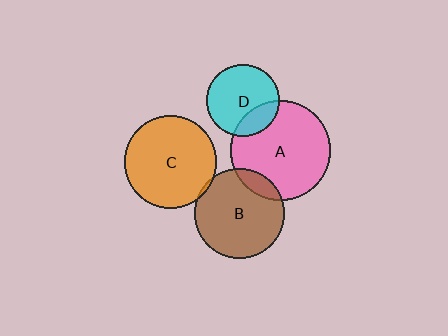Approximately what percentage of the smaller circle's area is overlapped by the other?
Approximately 25%.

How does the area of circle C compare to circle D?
Approximately 1.6 times.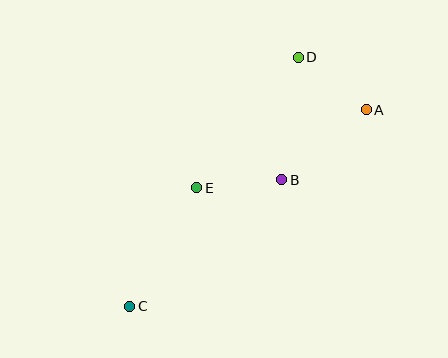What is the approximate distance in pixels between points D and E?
The distance between D and E is approximately 165 pixels.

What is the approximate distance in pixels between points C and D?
The distance between C and D is approximately 301 pixels.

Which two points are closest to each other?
Points B and E are closest to each other.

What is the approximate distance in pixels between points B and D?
The distance between B and D is approximately 124 pixels.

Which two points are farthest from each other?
Points A and C are farthest from each other.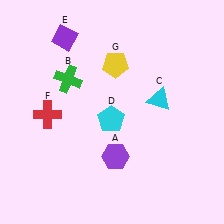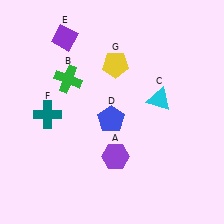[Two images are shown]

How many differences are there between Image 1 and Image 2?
There are 2 differences between the two images.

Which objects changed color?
D changed from cyan to blue. F changed from red to teal.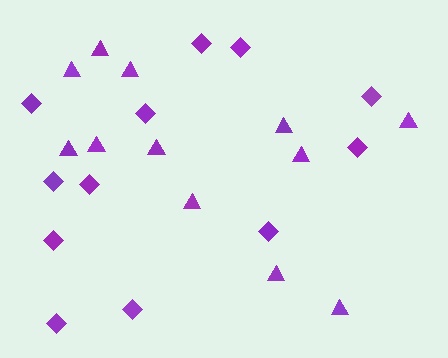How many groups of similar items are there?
There are 2 groups: one group of triangles (12) and one group of diamonds (12).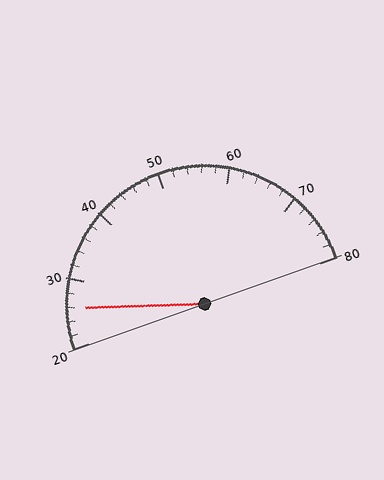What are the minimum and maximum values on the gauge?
The gauge ranges from 20 to 80.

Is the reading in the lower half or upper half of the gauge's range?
The reading is in the lower half of the range (20 to 80).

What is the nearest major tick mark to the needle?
The nearest major tick mark is 30.